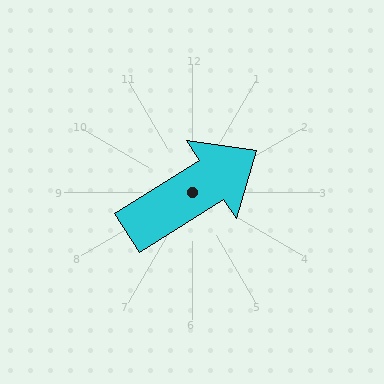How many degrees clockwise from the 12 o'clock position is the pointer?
Approximately 58 degrees.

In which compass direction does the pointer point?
Northeast.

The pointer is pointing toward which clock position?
Roughly 2 o'clock.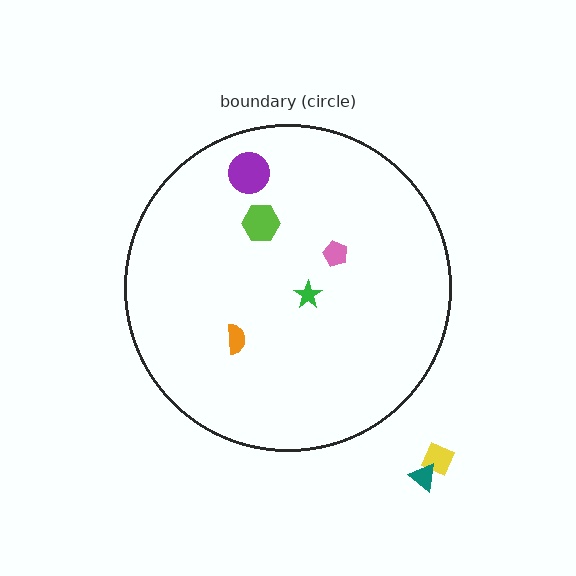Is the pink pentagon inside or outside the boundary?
Inside.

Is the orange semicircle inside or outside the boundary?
Inside.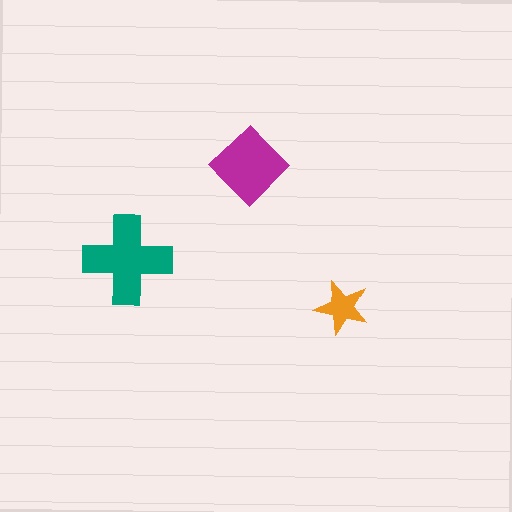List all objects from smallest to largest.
The orange star, the magenta diamond, the teal cross.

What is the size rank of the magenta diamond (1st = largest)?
2nd.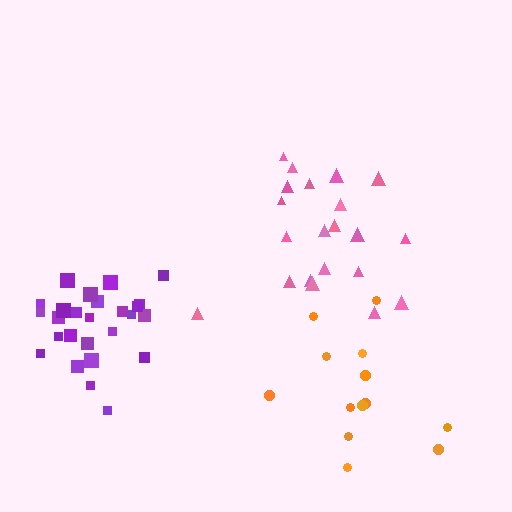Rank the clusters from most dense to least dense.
purple, pink, orange.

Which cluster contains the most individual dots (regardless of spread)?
Purple (27).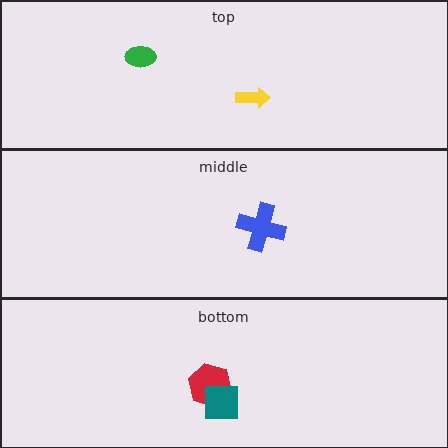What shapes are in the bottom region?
The red hexagon, the teal square.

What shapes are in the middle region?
The blue cross.